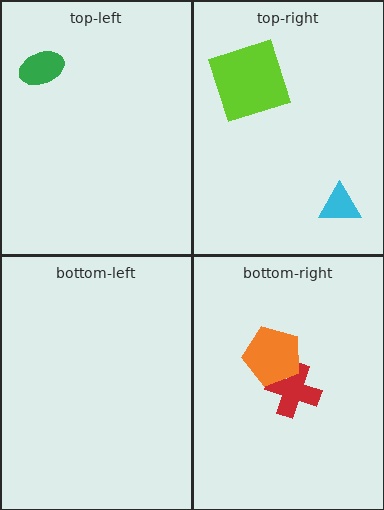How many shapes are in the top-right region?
2.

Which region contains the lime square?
The top-right region.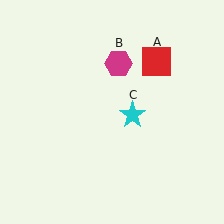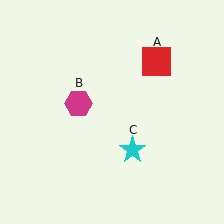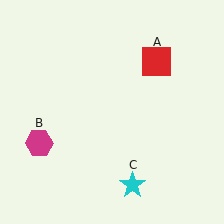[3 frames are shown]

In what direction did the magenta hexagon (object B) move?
The magenta hexagon (object B) moved down and to the left.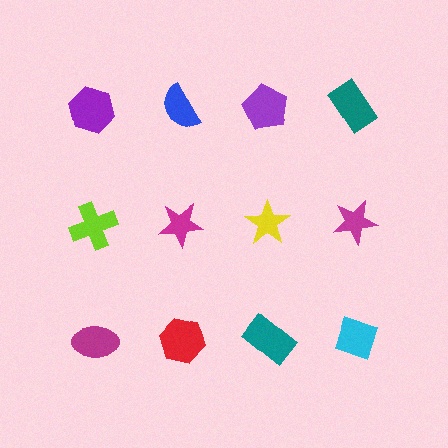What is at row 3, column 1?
A magenta ellipse.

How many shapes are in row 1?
4 shapes.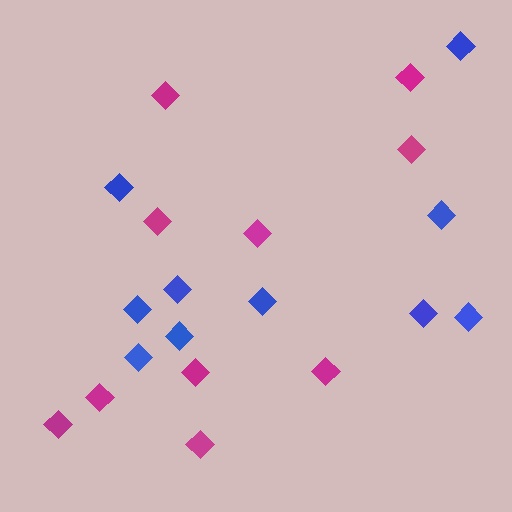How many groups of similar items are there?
There are 2 groups: one group of blue diamonds (10) and one group of magenta diamonds (10).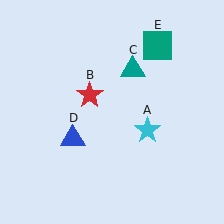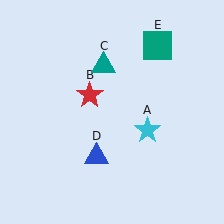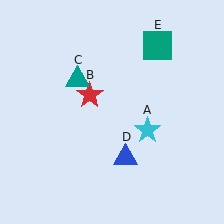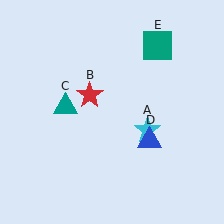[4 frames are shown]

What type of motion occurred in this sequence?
The teal triangle (object C), blue triangle (object D) rotated counterclockwise around the center of the scene.